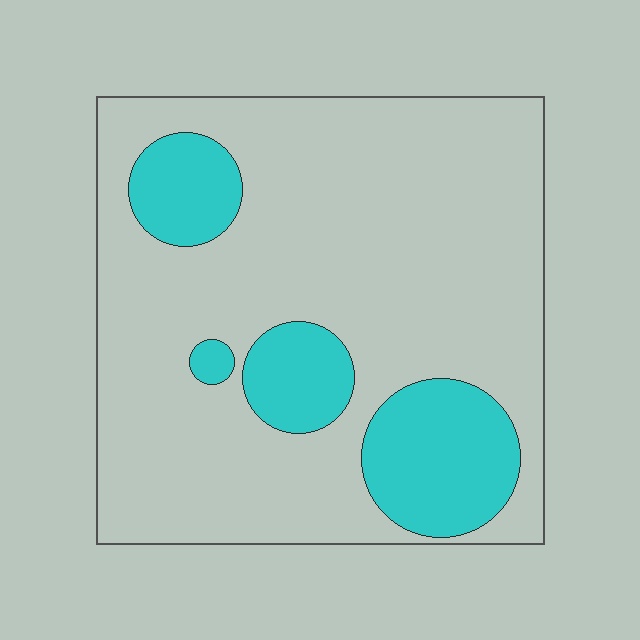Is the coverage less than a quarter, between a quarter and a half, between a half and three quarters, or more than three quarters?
Less than a quarter.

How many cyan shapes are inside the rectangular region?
4.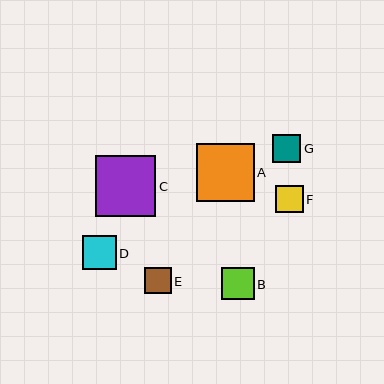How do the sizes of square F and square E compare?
Square F and square E are approximately the same size.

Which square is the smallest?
Square E is the smallest with a size of approximately 26 pixels.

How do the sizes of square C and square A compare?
Square C and square A are approximately the same size.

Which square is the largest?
Square C is the largest with a size of approximately 61 pixels.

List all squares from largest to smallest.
From largest to smallest: C, A, D, B, G, F, E.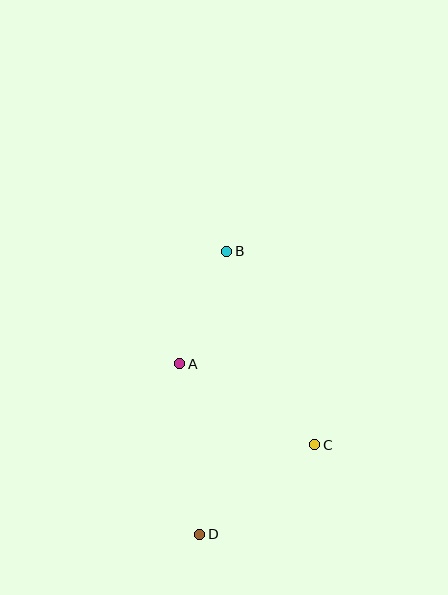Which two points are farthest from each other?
Points B and D are farthest from each other.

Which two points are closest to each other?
Points A and B are closest to each other.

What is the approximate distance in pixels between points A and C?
The distance between A and C is approximately 158 pixels.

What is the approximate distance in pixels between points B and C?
The distance between B and C is approximately 213 pixels.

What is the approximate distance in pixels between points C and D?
The distance between C and D is approximately 146 pixels.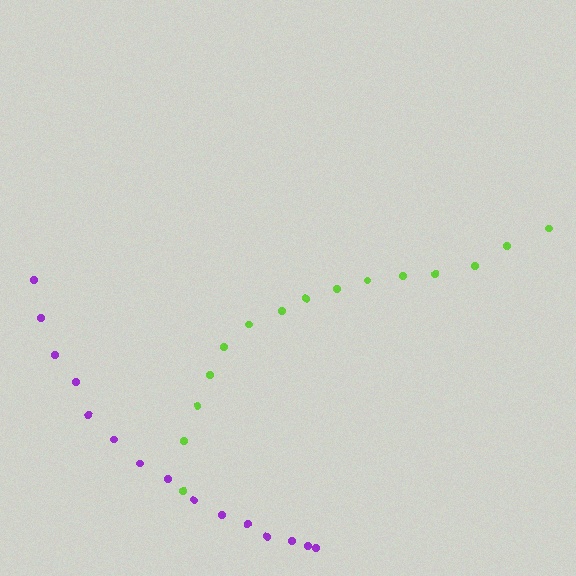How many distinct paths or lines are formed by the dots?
There are 2 distinct paths.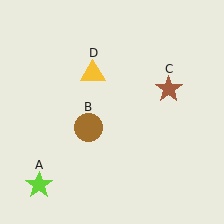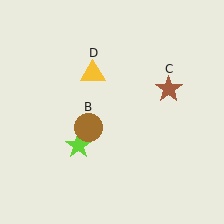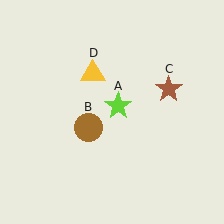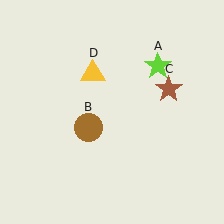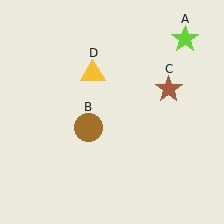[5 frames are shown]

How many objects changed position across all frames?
1 object changed position: lime star (object A).